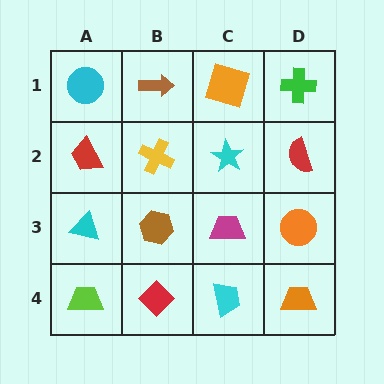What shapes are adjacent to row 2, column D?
A green cross (row 1, column D), an orange circle (row 3, column D), a cyan star (row 2, column C).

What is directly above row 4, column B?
A brown hexagon.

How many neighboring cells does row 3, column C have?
4.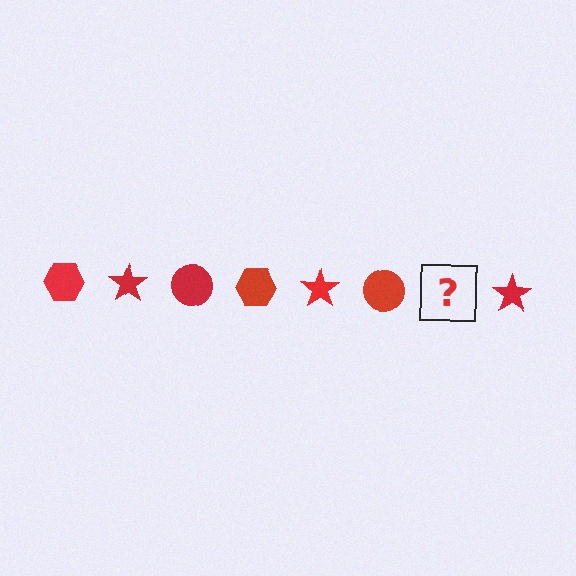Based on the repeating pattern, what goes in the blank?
The blank should be a red hexagon.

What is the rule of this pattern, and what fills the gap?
The rule is that the pattern cycles through hexagon, star, circle shapes in red. The gap should be filled with a red hexagon.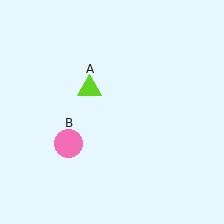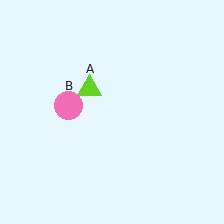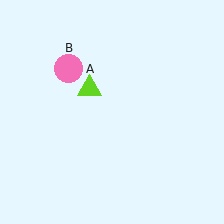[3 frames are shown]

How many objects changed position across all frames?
1 object changed position: pink circle (object B).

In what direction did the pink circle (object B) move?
The pink circle (object B) moved up.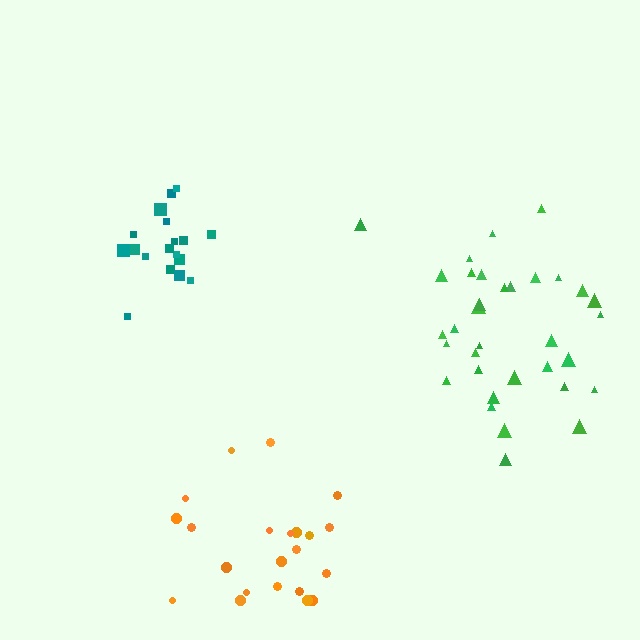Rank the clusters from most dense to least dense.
teal, green, orange.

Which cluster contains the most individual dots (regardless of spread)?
Green (34).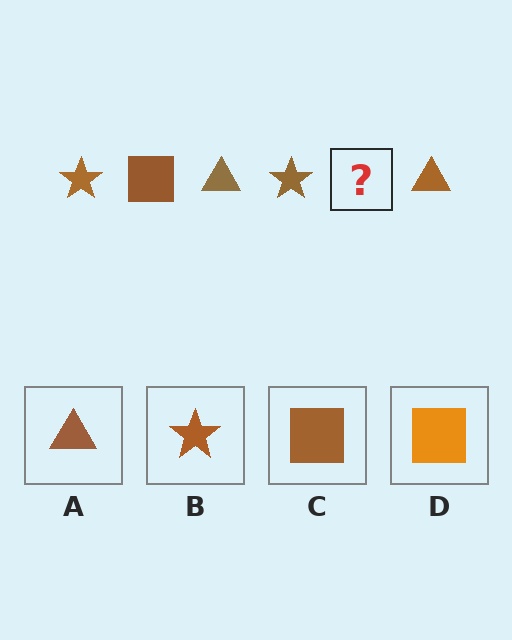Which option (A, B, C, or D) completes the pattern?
C.